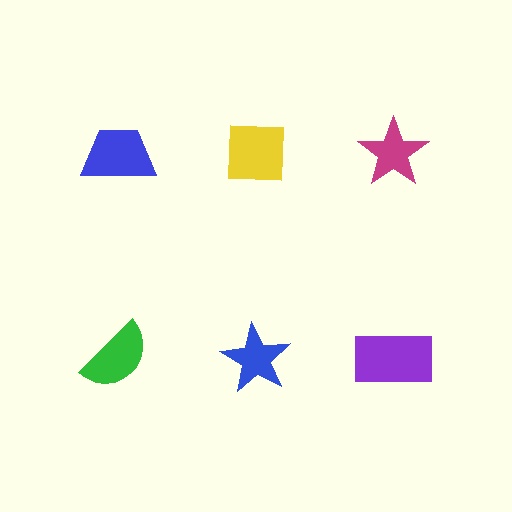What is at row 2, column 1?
A green semicircle.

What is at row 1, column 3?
A magenta star.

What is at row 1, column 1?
A blue trapezoid.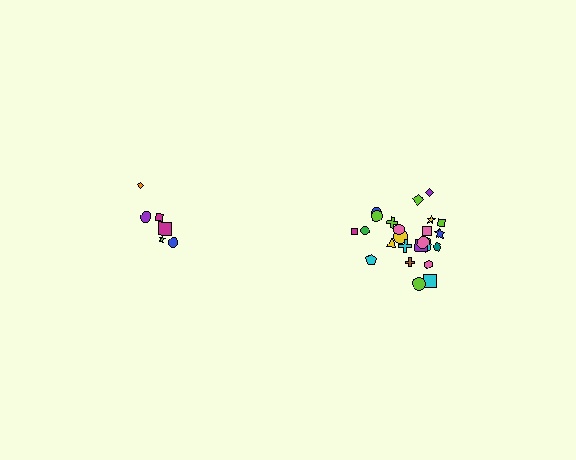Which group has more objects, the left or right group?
The right group.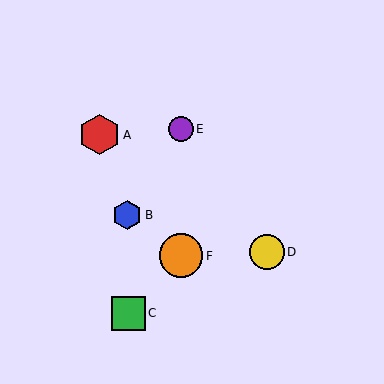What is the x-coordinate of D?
Object D is at x≈267.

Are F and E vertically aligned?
Yes, both are at x≈181.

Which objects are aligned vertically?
Objects E, F are aligned vertically.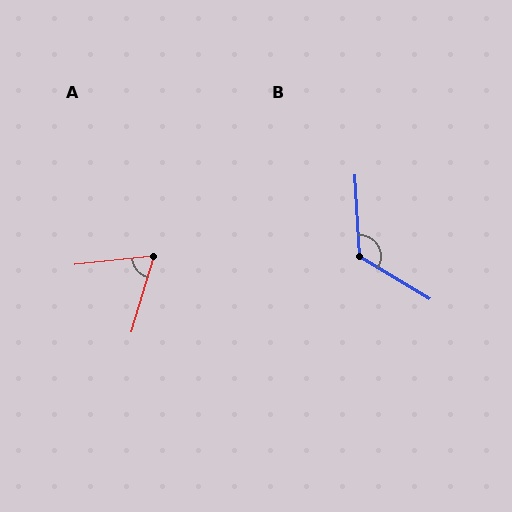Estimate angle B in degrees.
Approximately 124 degrees.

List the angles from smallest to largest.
A (67°), B (124°).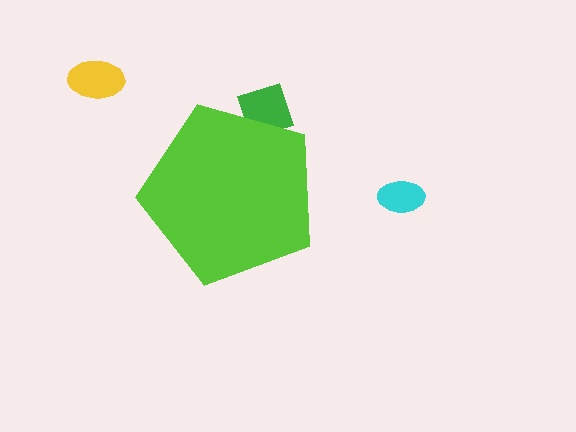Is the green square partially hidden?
Yes, the green square is partially hidden behind the lime pentagon.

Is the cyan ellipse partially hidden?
No, the cyan ellipse is fully visible.